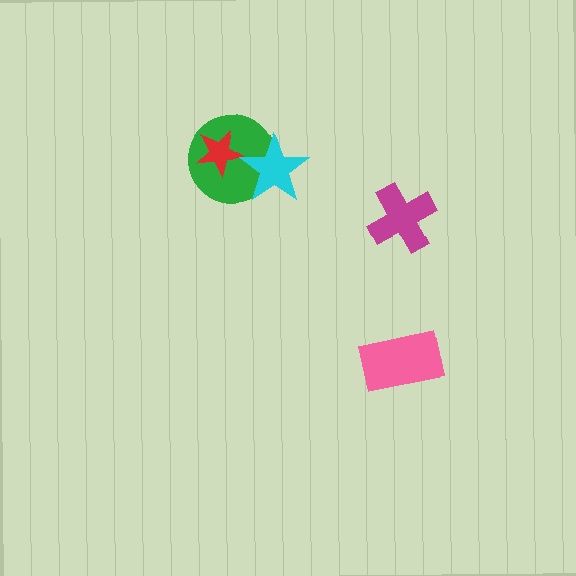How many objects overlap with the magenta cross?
0 objects overlap with the magenta cross.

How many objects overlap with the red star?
1 object overlaps with the red star.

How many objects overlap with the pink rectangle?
0 objects overlap with the pink rectangle.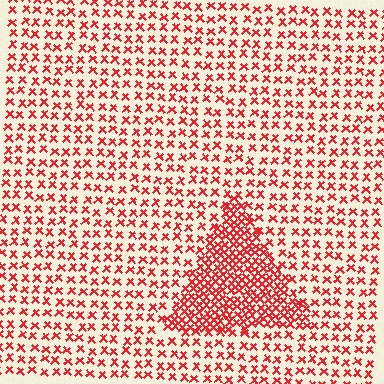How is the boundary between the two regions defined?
The boundary is defined by a change in element density (approximately 2.3x ratio). All elements are the same color, size, and shape.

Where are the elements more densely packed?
The elements are more densely packed inside the triangle boundary.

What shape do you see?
I see a triangle.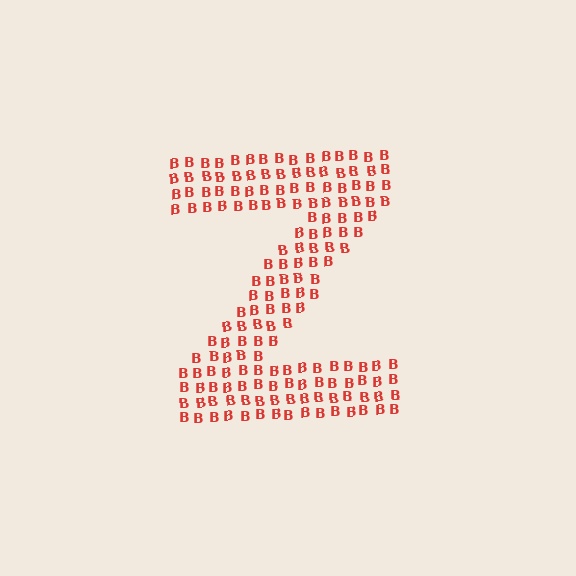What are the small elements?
The small elements are letter B's.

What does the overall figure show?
The overall figure shows the letter Z.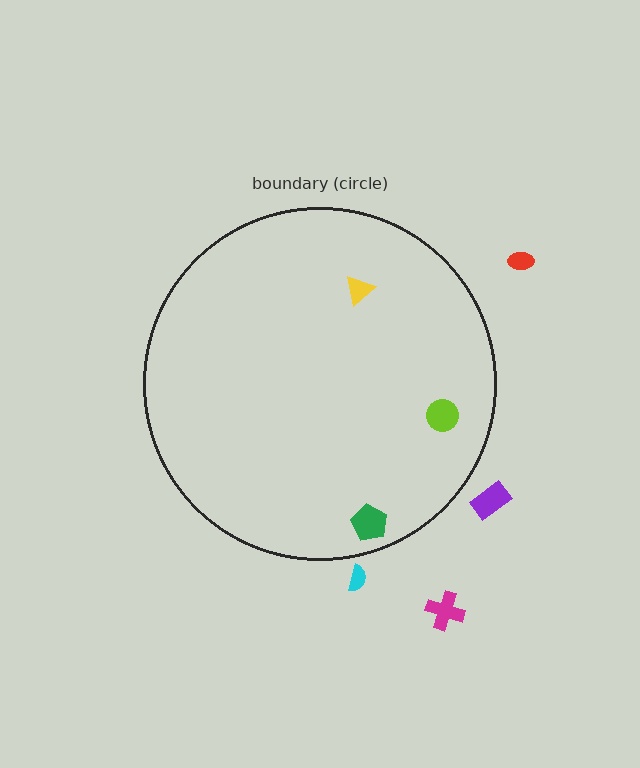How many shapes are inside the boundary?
3 inside, 4 outside.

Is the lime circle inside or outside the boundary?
Inside.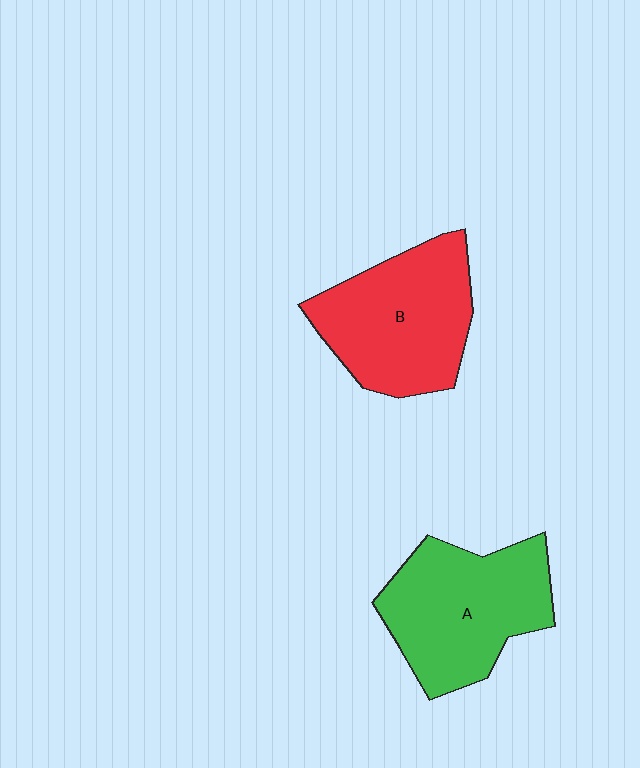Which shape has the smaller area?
Shape B (red).